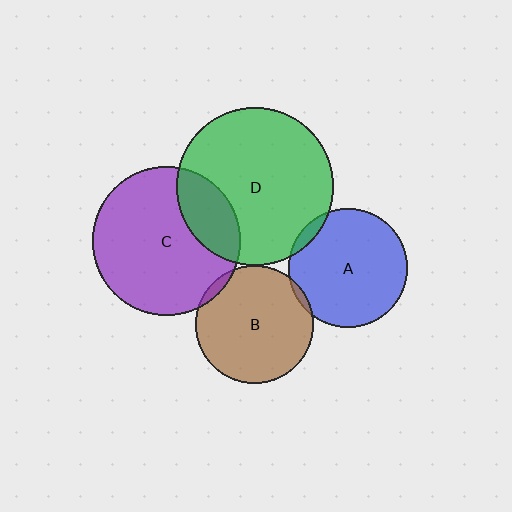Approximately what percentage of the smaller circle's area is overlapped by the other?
Approximately 5%.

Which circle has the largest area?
Circle D (green).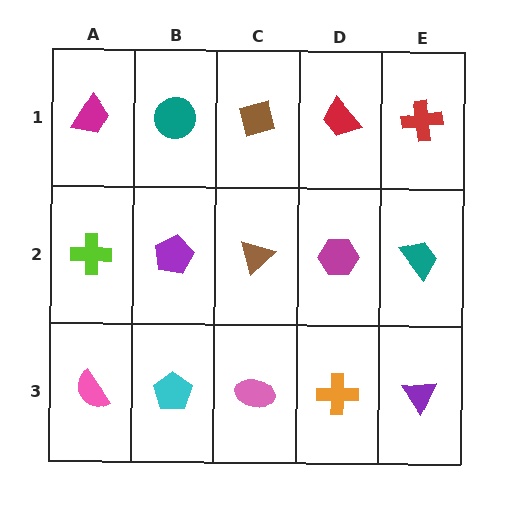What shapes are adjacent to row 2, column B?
A teal circle (row 1, column B), a cyan pentagon (row 3, column B), a lime cross (row 2, column A), a brown triangle (row 2, column C).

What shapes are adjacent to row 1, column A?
A lime cross (row 2, column A), a teal circle (row 1, column B).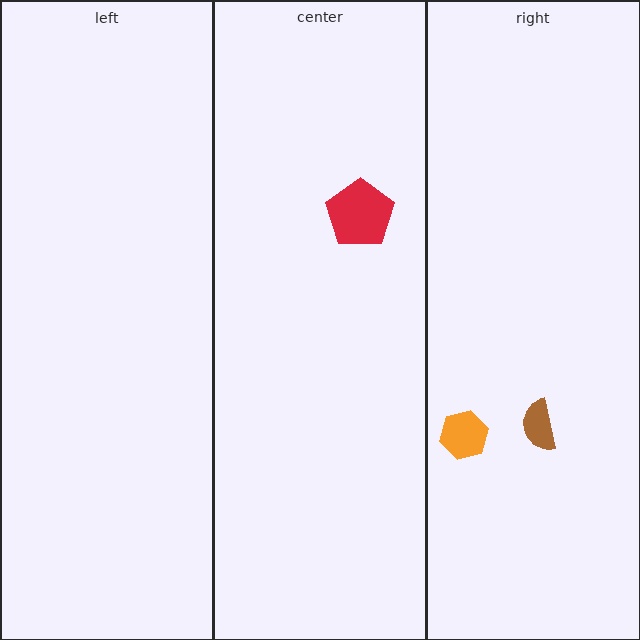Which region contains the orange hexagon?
The right region.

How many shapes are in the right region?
2.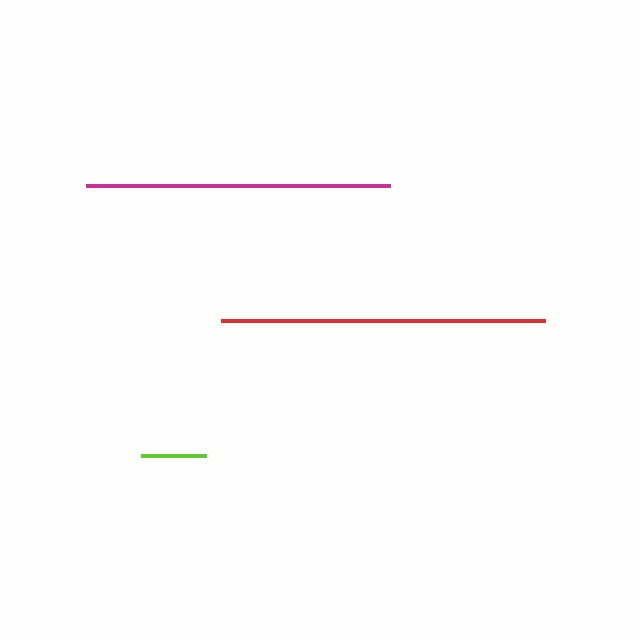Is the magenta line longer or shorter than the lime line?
The magenta line is longer than the lime line.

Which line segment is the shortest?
The lime line is the shortest at approximately 65 pixels.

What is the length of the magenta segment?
The magenta segment is approximately 303 pixels long.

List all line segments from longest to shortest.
From longest to shortest: red, magenta, lime.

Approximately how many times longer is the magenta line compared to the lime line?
The magenta line is approximately 4.6 times the length of the lime line.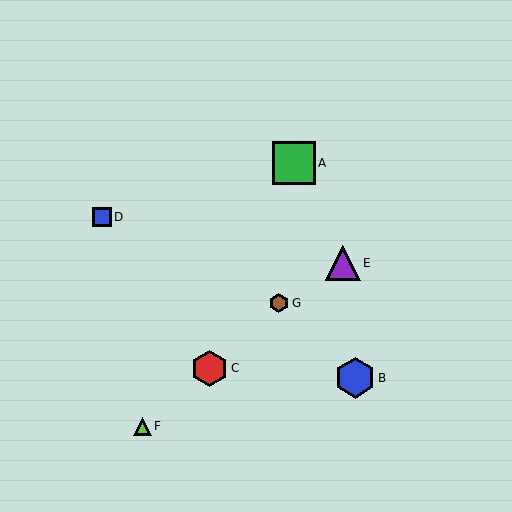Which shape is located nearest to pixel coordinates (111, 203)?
The blue square (labeled D) at (102, 217) is nearest to that location.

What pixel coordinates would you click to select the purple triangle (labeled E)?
Click at (343, 263) to select the purple triangle E.